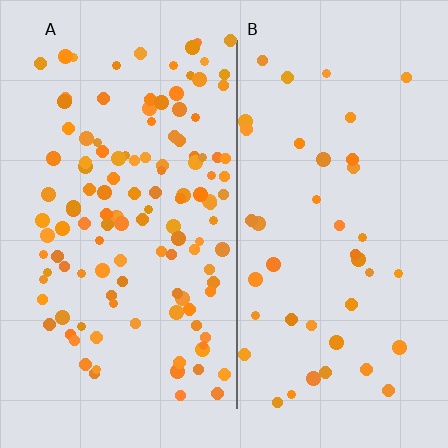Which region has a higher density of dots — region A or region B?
A (the left).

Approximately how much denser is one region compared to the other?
Approximately 3.0× — region A over region B.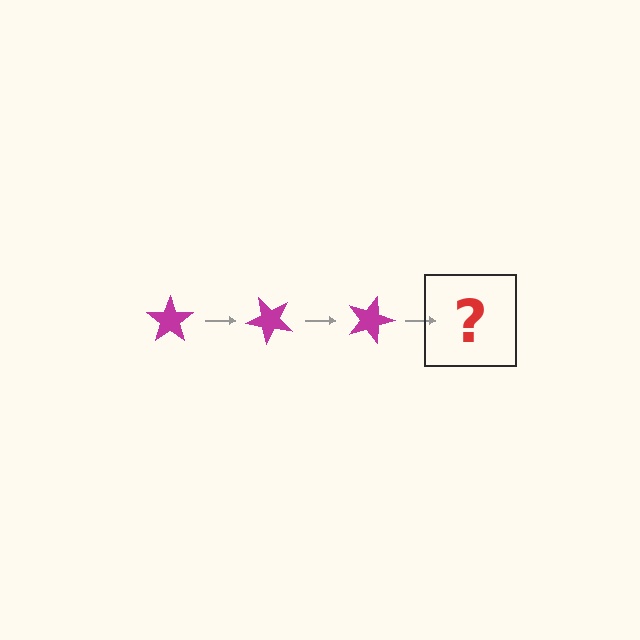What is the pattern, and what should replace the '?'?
The pattern is that the star rotates 45 degrees each step. The '?' should be a magenta star rotated 135 degrees.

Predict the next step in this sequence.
The next step is a magenta star rotated 135 degrees.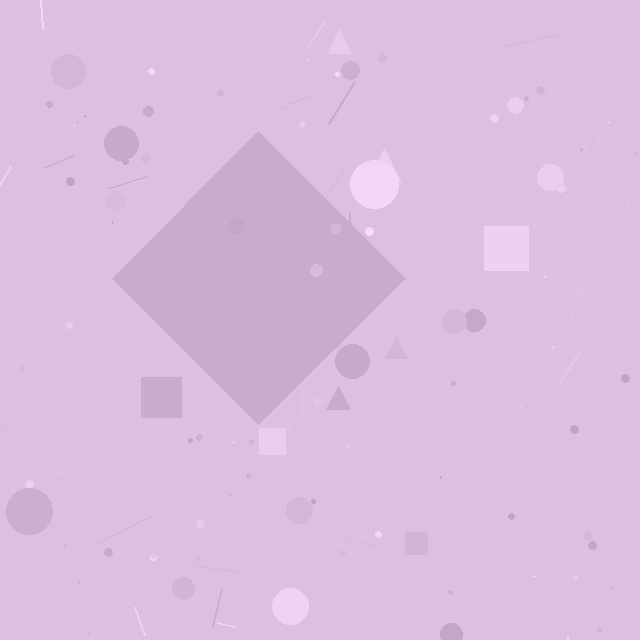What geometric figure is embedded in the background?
A diamond is embedded in the background.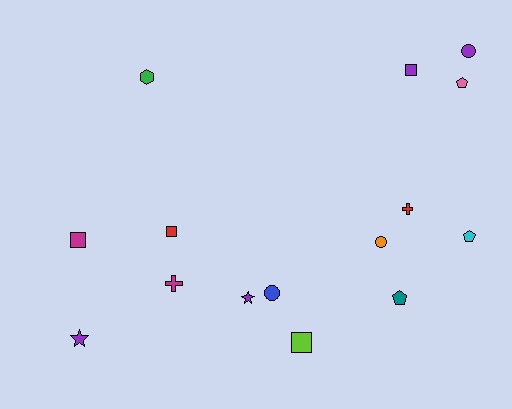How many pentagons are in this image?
There are 3 pentagons.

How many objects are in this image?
There are 15 objects.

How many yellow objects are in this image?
There are no yellow objects.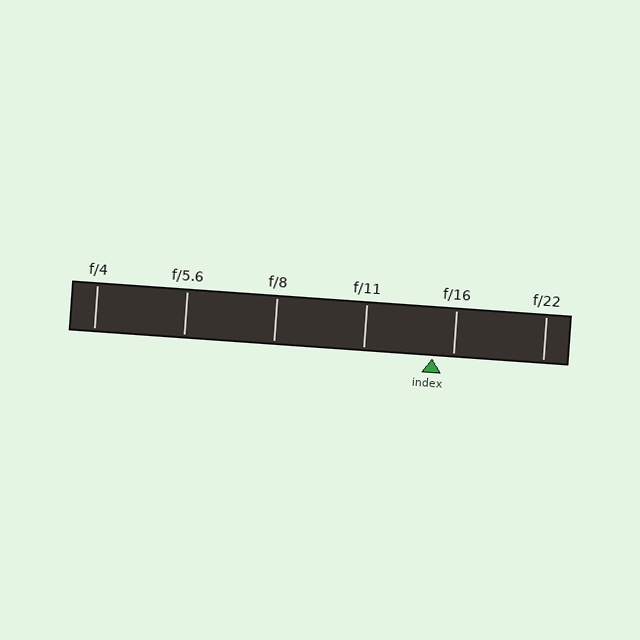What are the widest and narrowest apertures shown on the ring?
The widest aperture shown is f/4 and the narrowest is f/22.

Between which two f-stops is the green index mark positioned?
The index mark is between f/11 and f/16.